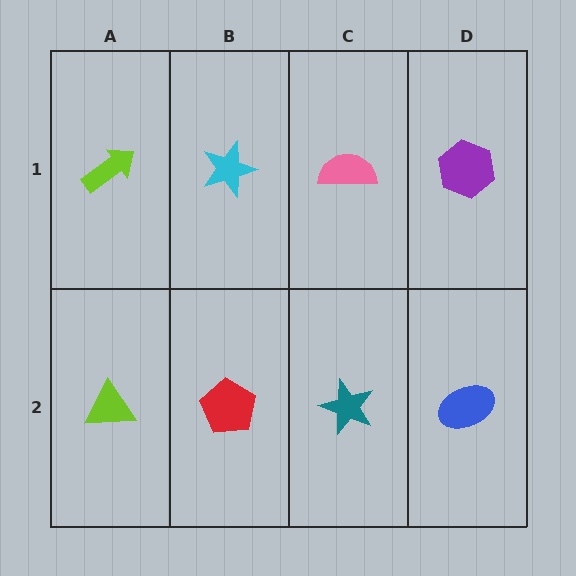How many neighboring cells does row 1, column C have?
3.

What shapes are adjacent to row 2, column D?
A purple hexagon (row 1, column D), a teal star (row 2, column C).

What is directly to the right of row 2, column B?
A teal star.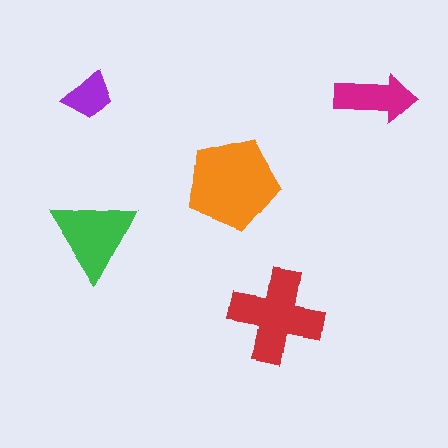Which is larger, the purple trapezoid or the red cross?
The red cross.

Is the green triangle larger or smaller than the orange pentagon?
Smaller.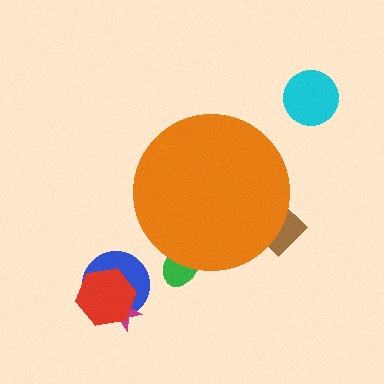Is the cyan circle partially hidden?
No, the cyan circle is fully visible.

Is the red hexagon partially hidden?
No, the red hexagon is fully visible.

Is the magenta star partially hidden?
No, the magenta star is fully visible.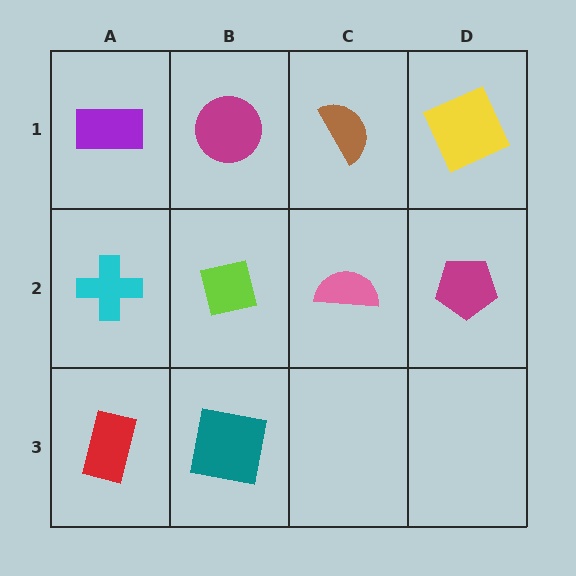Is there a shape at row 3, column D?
No, that cell is empty.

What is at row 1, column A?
A purple rectangle.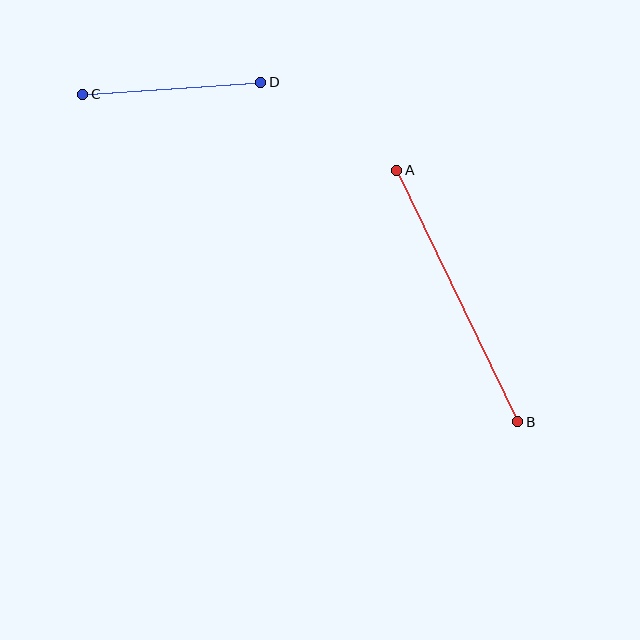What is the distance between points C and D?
The distance is approximately 178 pixels.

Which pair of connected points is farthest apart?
Points A and B are farthest apart.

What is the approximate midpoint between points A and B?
The midpoint is at approximately (457, 296) pixels.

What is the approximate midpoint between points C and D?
The midpoint is at approximately (172, 88) pixels.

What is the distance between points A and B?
The distance is approximately 279 pixels.